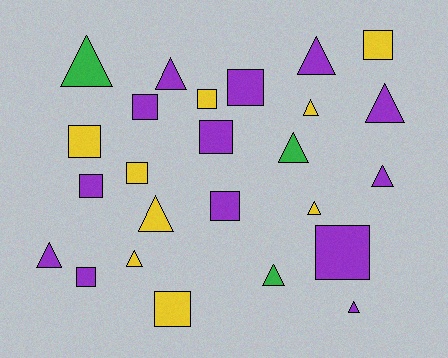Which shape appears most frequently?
Triangle, with 13 objects.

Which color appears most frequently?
Purple, with 13 objects.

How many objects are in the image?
There are 25 objects.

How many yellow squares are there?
There are 5 yellow squares.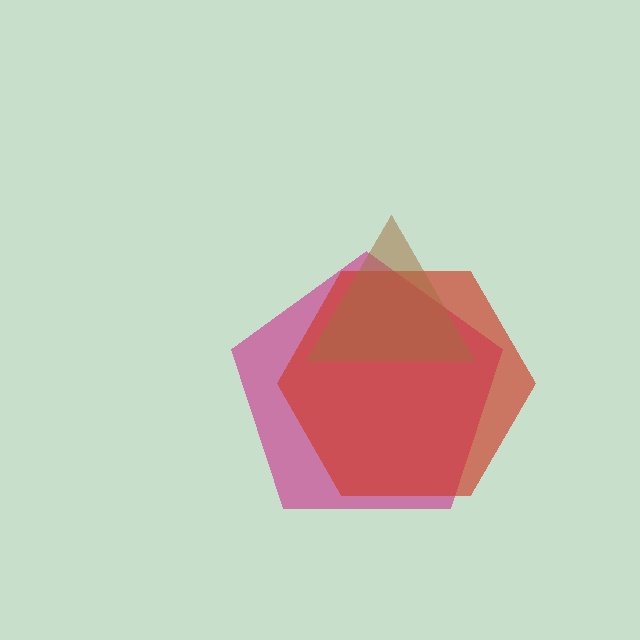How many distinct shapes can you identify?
There are 3 distinct shapes: a magenta pentagon, a red hexagon, a brown triangle.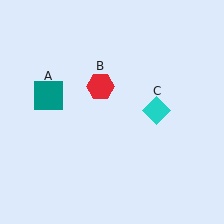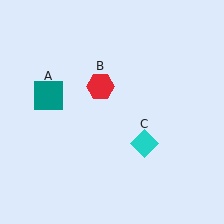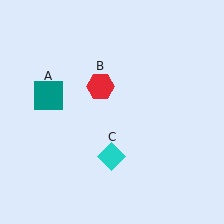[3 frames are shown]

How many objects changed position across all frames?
1 object changed position: cyan diamond (object C).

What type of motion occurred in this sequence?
The cyan diamond (object C) rotated clockwise around the center of the scene.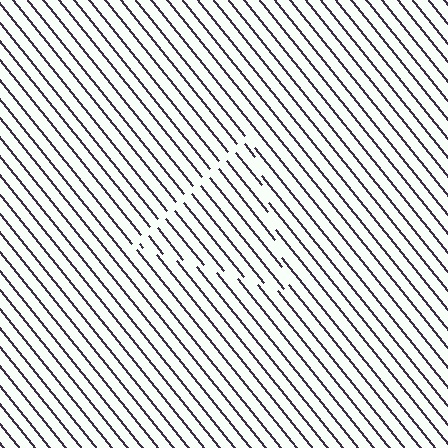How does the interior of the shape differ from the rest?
The interior of the shape contains the same grating, shifted by half a period — the contour is defined by the phase discontinuity where line-ends from the inner and outer gratings abut.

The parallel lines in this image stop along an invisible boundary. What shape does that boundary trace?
An illusory triangle. The interior of the shape contains the same grating, shifted by half a period — the contour is defined by the phase discontinuity where line-ends from the inner and outer gratings abut.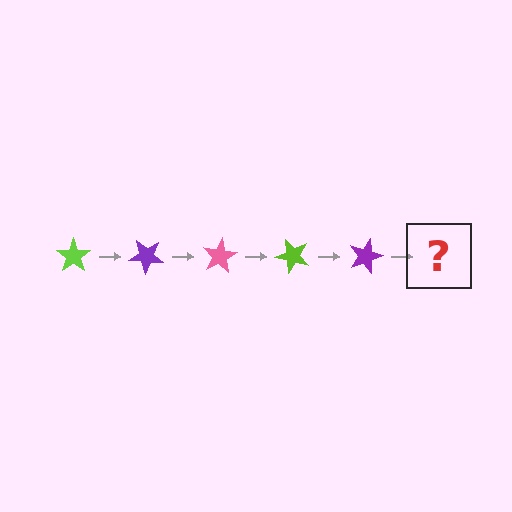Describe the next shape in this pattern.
It should be a pink star, rotated 200 degrees from the start.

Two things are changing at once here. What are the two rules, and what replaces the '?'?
The two rules are that it rotates 40 degrees each step and the color cycles through lime, purple, and pink. The '?' should be a pink star, rotated 200 degrees from the start.